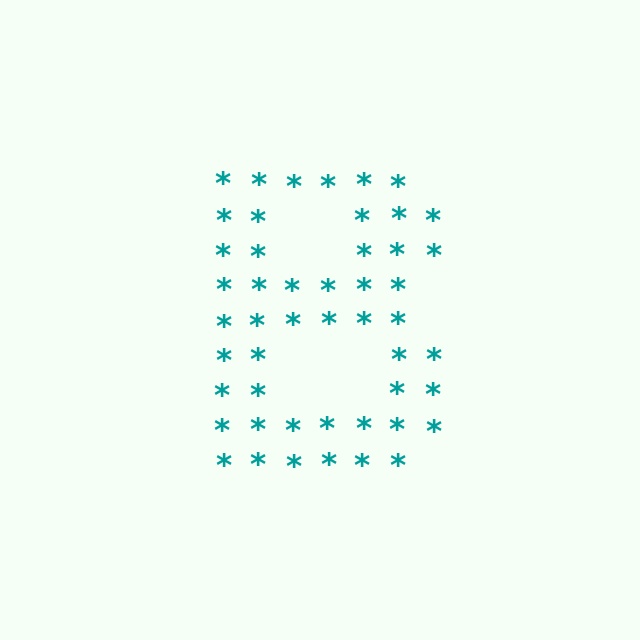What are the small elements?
The small elements are asterisks.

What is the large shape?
The large shape is the letter B.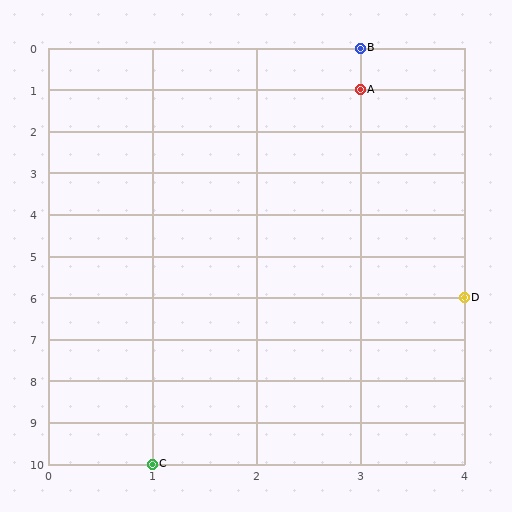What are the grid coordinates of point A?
Point A is at grid coordinates (3, 1).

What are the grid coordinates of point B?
Point B is at grid coordinates (3, 0).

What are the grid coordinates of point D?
Point D is at grid coordinates (4, 6).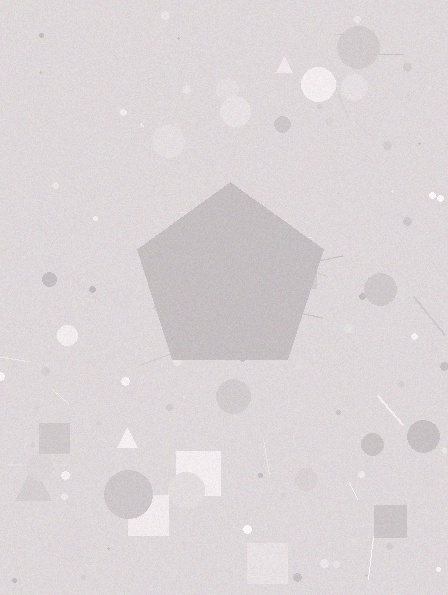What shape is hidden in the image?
A pentagon is hidden in the image.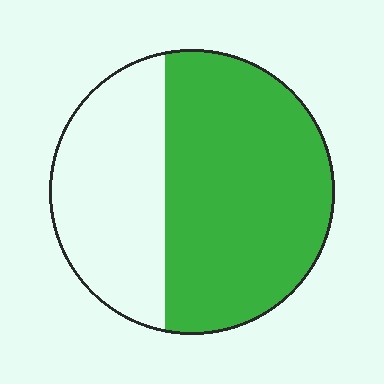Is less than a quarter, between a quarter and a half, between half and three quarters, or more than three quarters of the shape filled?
Between half and three quarters.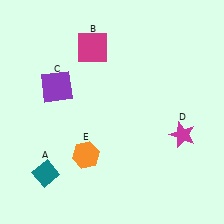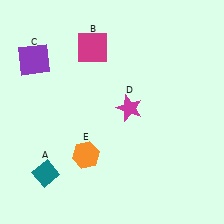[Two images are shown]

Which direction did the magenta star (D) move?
The magenta star (D) moved left.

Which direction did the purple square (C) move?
The purple square (C) moved up.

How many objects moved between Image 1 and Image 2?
2 objects moved between the two images.